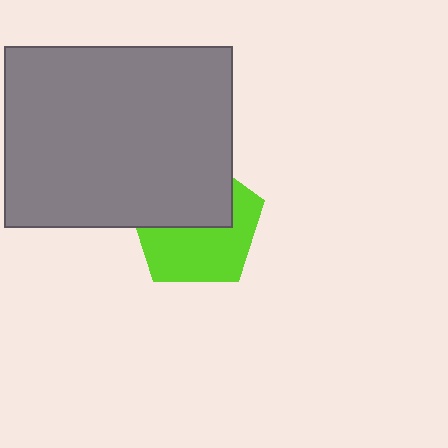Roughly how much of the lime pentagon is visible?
About half of it is visible (roughly 53%).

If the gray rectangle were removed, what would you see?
You would see the complete lime pentagon.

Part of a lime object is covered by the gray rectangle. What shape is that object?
It is a pentagon.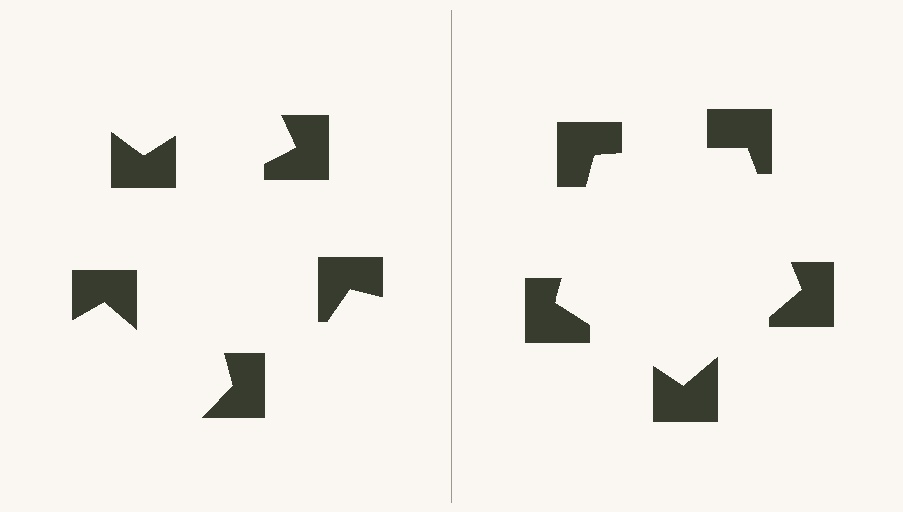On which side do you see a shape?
An illusory pentagon appears on the right side. On the left side the wedge cuts are rotated, so no coherent shape forms.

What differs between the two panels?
The notched squares are positioned identically on both sides; only the wedge orientations differ. On the right they align to a pentagon; on the left they are misaligned.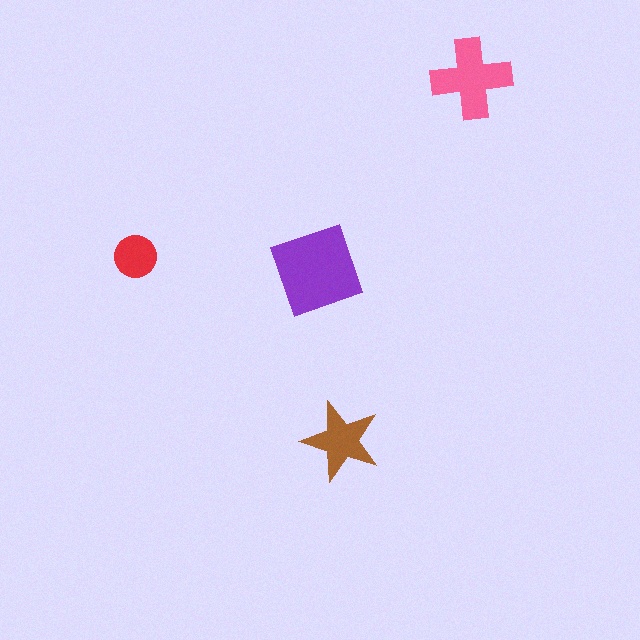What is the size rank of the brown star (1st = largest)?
3rd.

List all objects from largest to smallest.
The purple diamond, the pink cross, the brown star, the red circle.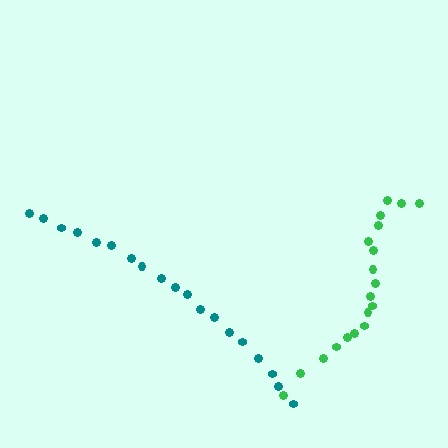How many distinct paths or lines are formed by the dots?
There are 2 distinct paths.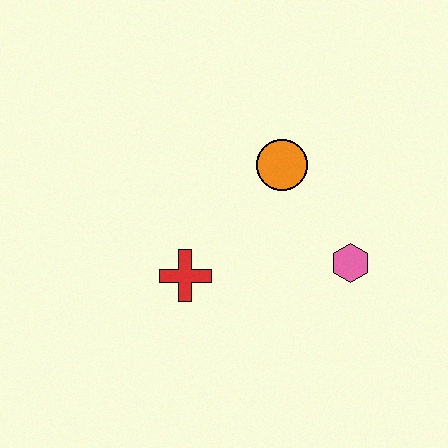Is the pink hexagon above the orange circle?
No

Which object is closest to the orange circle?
The pink hexagon is closest to the orange circle.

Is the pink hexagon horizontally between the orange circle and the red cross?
No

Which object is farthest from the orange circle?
The red cross is farthest from the orange circle.